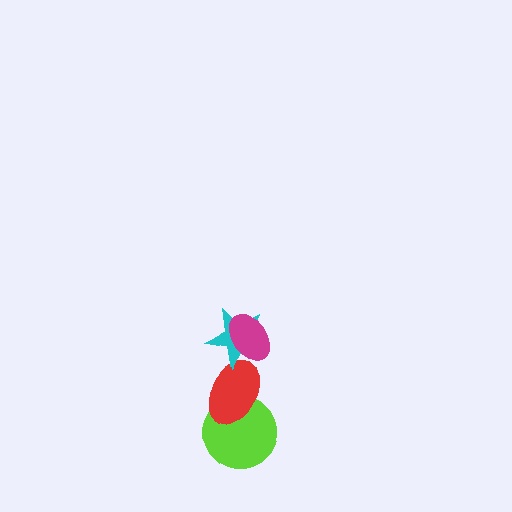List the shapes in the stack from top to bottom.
From top to bottom: the magenta ellipse, the cyan star, the red ellipse, the lime circle.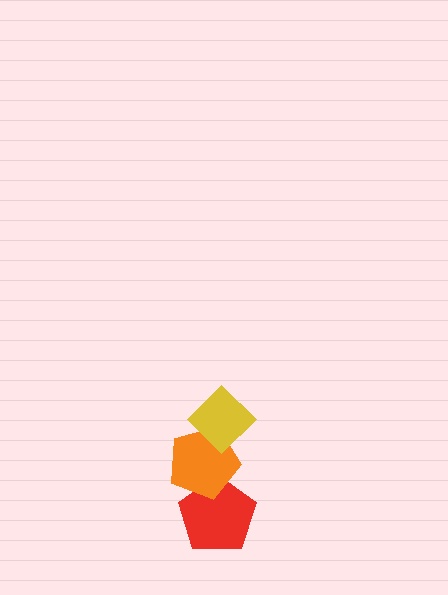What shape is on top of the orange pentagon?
The yellow diamond is on top of the orange pentagon.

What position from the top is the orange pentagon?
The orange pentagon is 2nd from the top.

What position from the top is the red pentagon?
The red pentagon is 3rd from the top.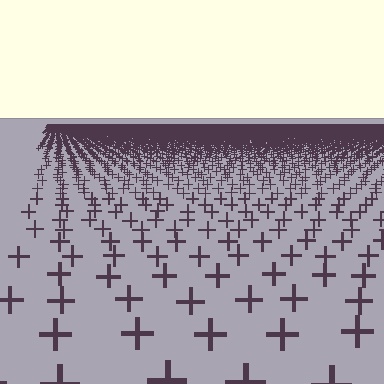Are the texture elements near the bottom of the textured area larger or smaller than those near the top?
Larger. Near the bottom, elements are closer to the viewer and appear at a bigger on-screen size.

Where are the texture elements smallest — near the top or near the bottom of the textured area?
Near the top.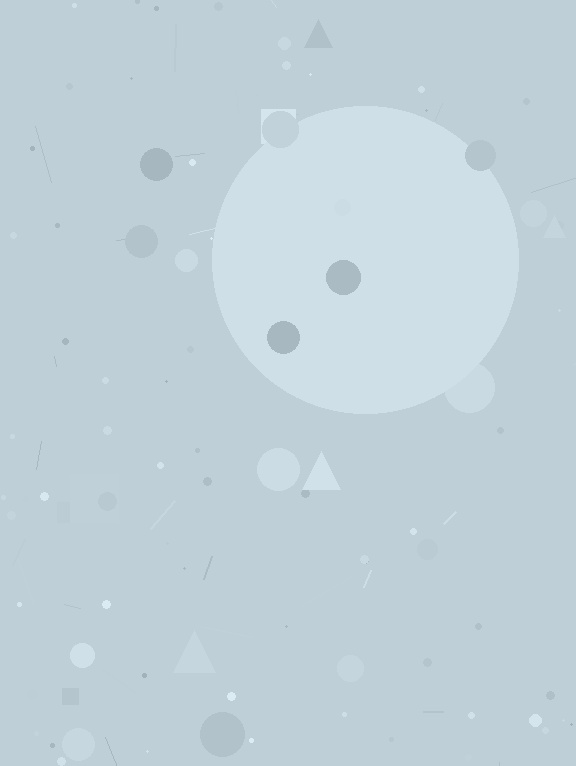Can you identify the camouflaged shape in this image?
The camouflaged shape is a circle.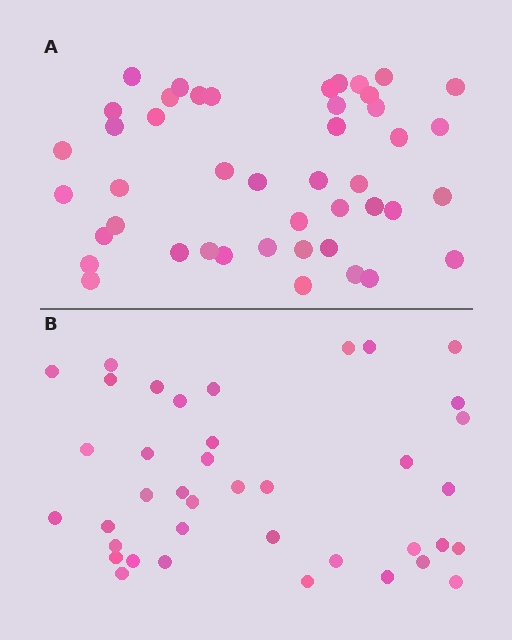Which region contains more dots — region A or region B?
Region A (the top region) has more dots.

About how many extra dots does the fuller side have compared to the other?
Region A has about 6 more dots than region B.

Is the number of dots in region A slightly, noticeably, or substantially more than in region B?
Region A has only slightly more — the two regions are fairly close. The ratio is roughly 1.2 to 1.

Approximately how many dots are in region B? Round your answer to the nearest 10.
About 40 dots. (The exact count is 39, which rounds to 40.)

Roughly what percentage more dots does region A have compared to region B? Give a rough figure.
About 15% more.